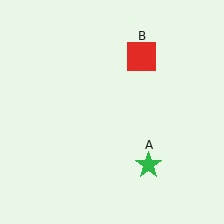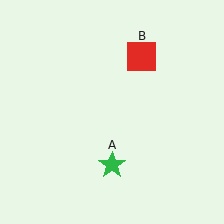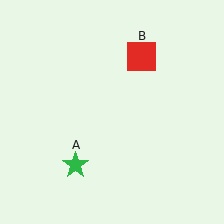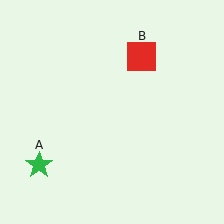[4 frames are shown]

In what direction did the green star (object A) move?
The green star (object A) moved left.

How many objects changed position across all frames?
1 object changed position: green star (object A).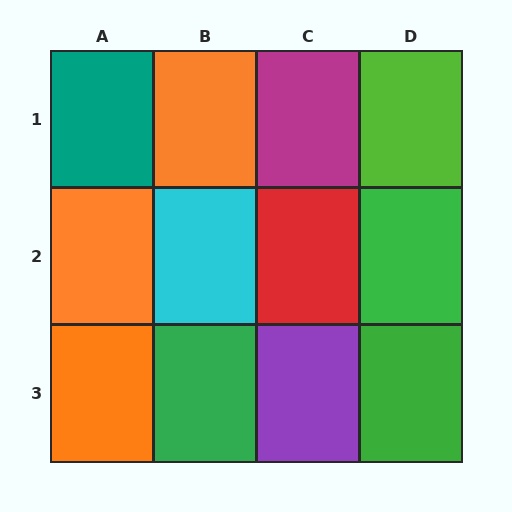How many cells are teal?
1 cell is teal.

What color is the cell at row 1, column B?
Orange.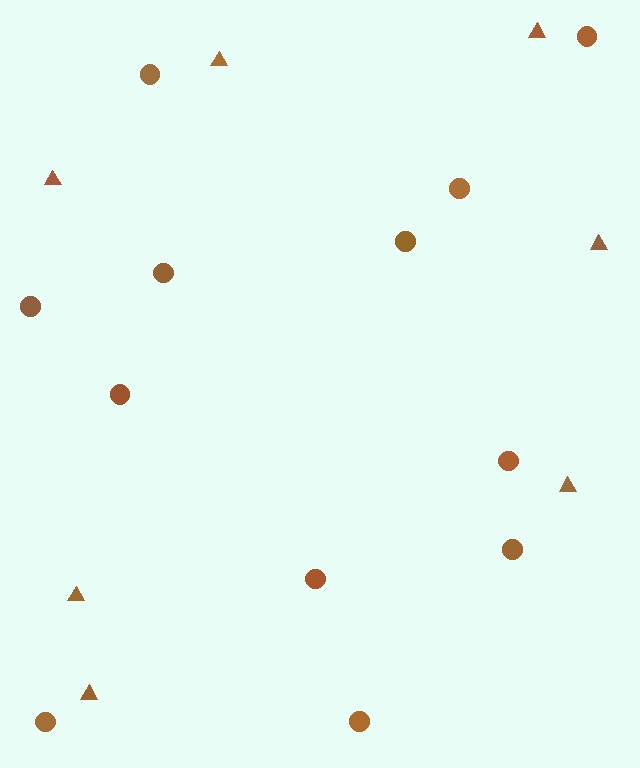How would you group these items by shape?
There are 2 groups: one group of circles (12) and one group of triangles (7).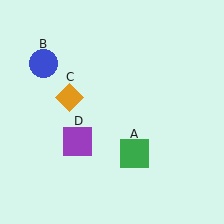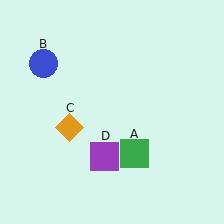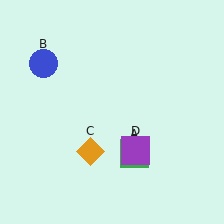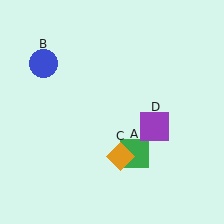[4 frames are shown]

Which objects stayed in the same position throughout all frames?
Green square (object A) and blue circle (object B) remained stationary.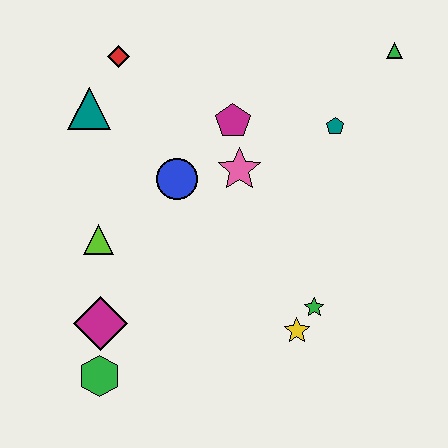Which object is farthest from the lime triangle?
The green triangle is farthest from the lime triangle.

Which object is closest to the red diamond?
The teal triangle is closest to the red diamond.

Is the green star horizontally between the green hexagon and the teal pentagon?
Yes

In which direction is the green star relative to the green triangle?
The green star is below the green triangle.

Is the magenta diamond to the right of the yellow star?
No